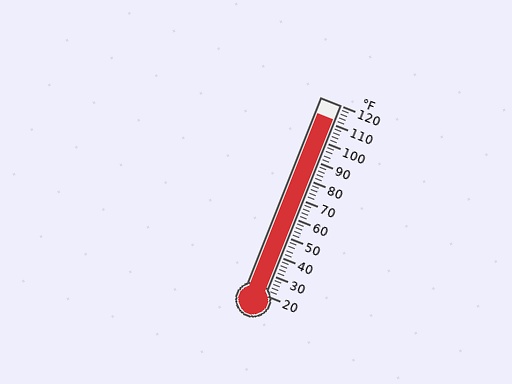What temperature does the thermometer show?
The thermometer shows approximately 112°F.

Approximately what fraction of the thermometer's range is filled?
The thermometer is filled to approximately 90% of its range.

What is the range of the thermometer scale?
The thermometer scale ranges from 20°F to 120°F.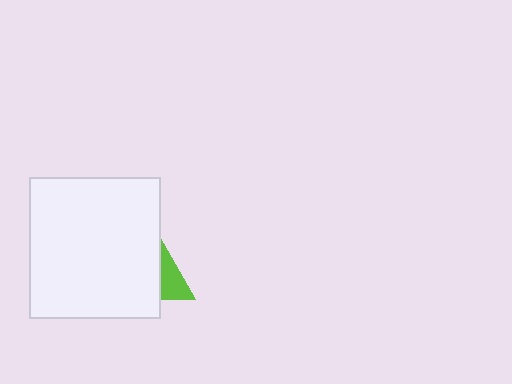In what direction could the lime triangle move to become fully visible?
The lime triangle could move right. That would shift it out from behind the white rectangle entirely.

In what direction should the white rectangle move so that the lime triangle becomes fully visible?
The white rectangle should move left. That is the shortest direction to clear the overlap and leave the lime triangle fully visible.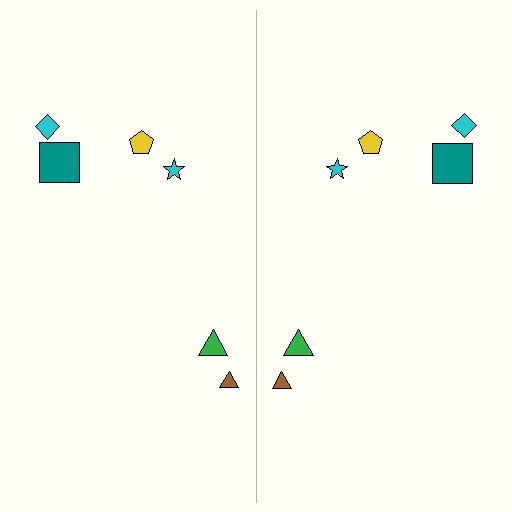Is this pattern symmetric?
Yes, this pattern has bilateral (reflection) symmetry.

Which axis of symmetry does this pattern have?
The pattern has a vertical axis of symmetry running through the center of the image.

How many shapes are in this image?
There are 12 shapes in this image.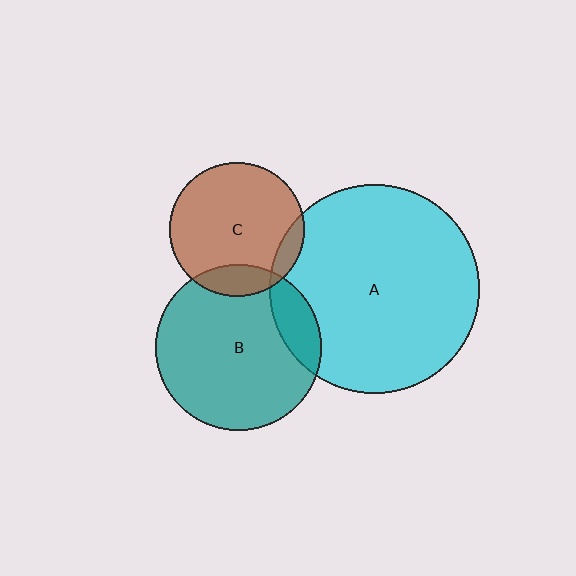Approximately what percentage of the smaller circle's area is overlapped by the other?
Approximately 15%.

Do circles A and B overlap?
Yes.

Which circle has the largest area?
Circle A (cyan).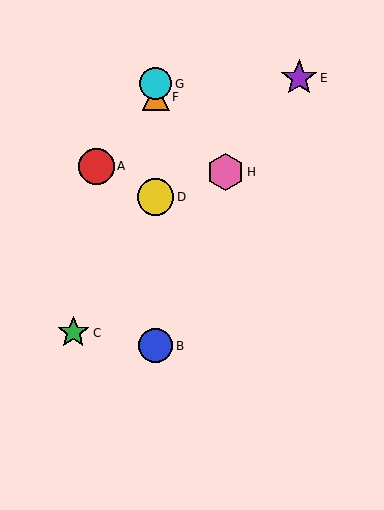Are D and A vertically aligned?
No, D is at x≈156 and A is at x≈96.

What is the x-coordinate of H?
Object H is at x≈226.